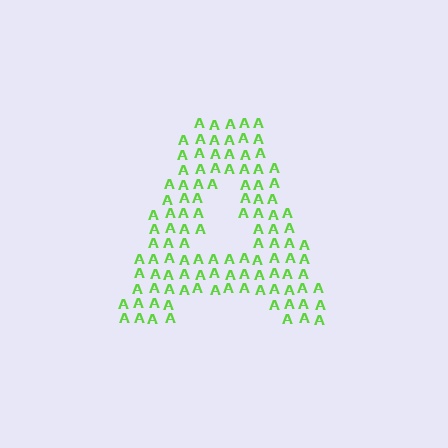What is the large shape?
The large shape is the letter A.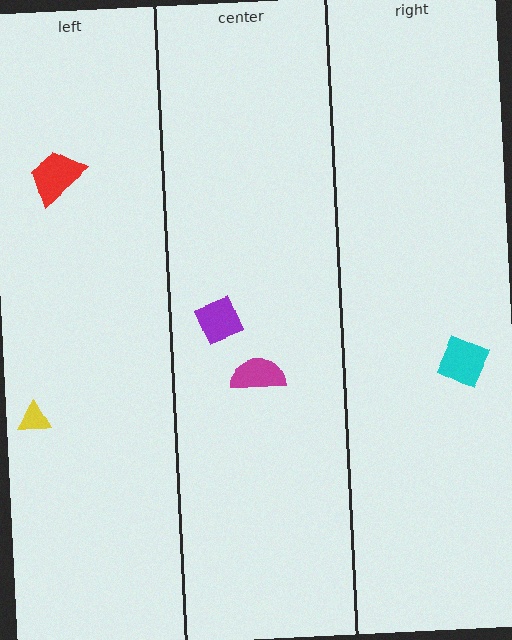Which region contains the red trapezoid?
The left region.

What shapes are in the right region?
The cyan diamond.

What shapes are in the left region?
The red trapezoid, the yellow triangle.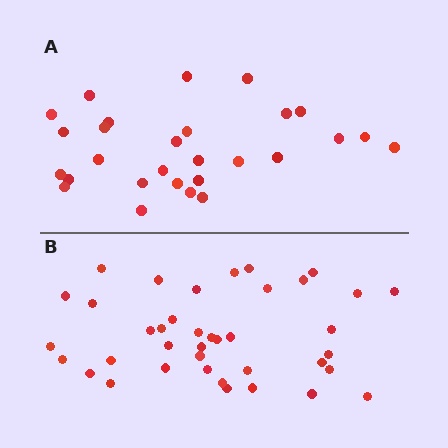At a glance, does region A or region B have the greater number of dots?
Region B (the bottom region) has more dots.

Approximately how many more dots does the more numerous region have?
Region B has roughly 12 or so more dots than region A.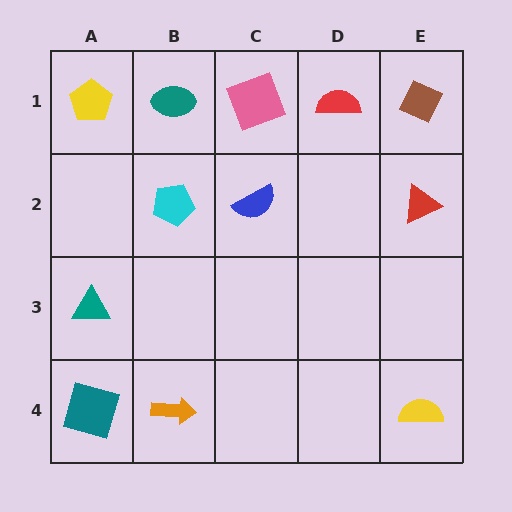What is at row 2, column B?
A cyan pentagon.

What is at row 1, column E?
A brown diamond.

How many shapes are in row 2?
3 shapes.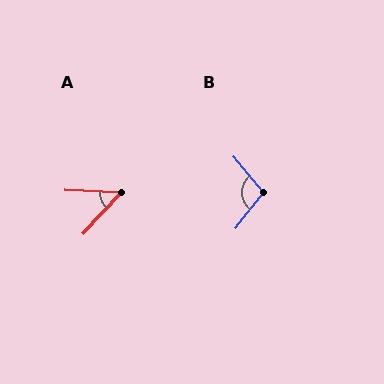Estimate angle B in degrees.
Approximately 102 degrees.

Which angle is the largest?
B, at approximately 102 degrees.